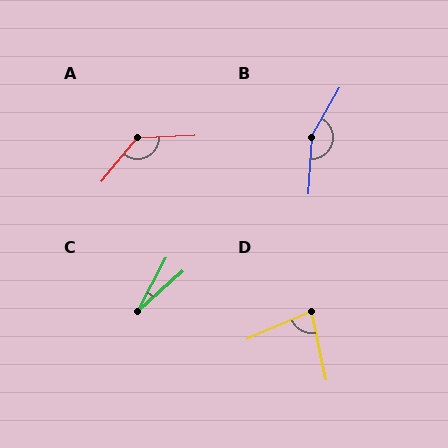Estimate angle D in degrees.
Approximately 78 degrees.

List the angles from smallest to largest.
C (20°), D (78°), A (132°), B (153°).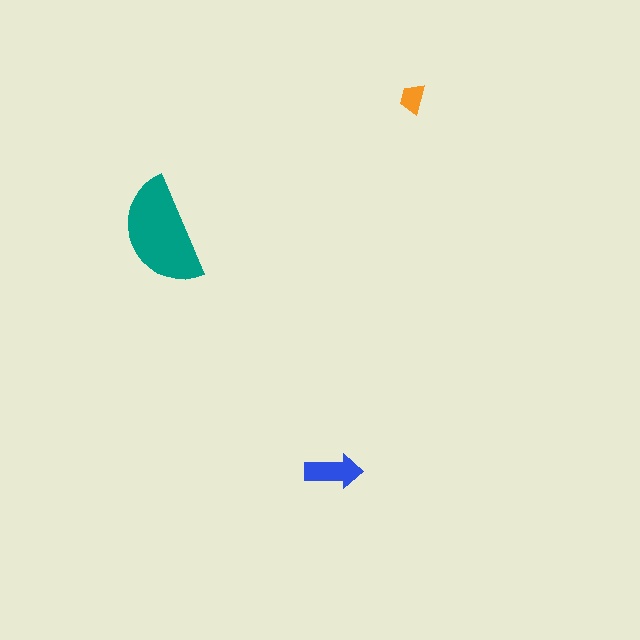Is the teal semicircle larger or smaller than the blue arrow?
Larger.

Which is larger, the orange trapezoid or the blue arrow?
The blue arrow.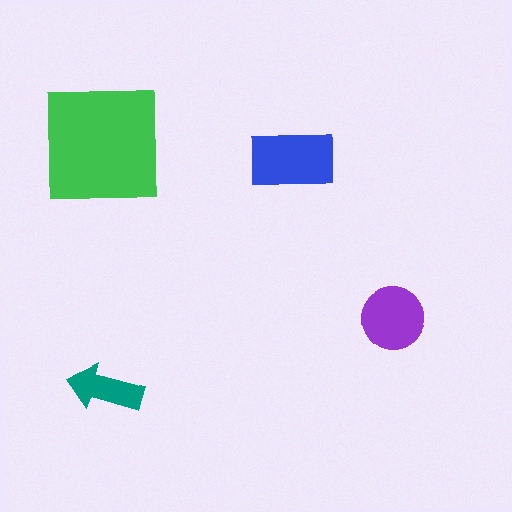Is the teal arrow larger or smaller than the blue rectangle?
Smaller.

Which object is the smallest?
The teal arrow.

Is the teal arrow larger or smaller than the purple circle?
Smaller.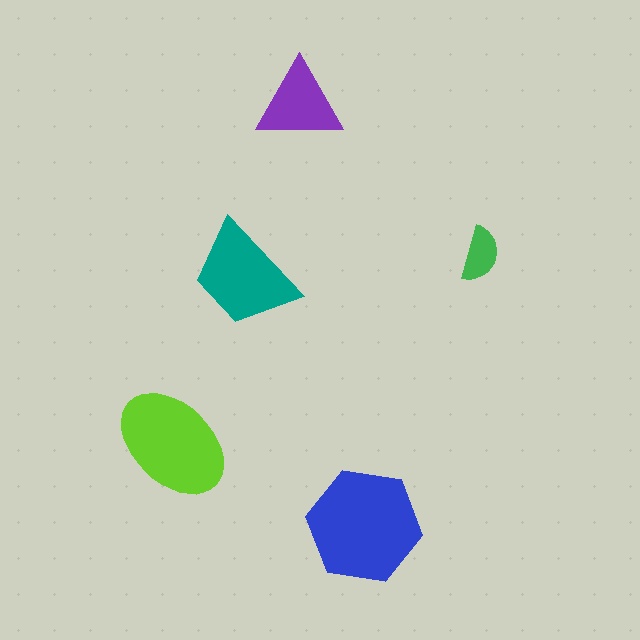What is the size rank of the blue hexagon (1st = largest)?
1st.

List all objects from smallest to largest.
The green semicircle, the purple triangle, the teal trapezoid, the lime ellipse, the blue hexagon.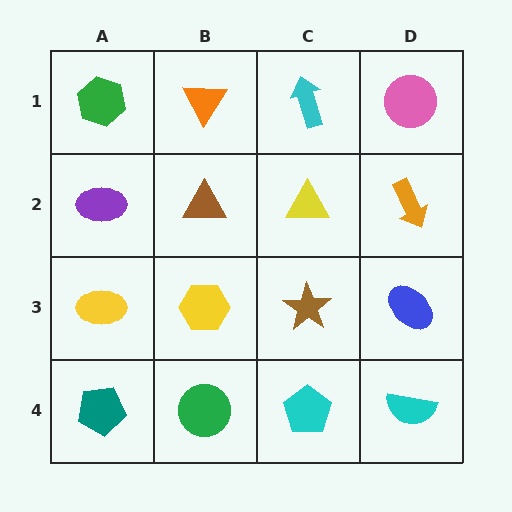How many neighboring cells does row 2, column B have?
4.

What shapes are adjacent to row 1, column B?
A brown triangle (row 2, column B), a green hexagon (row 1, column A), a cyan arrow (row 1, column C).